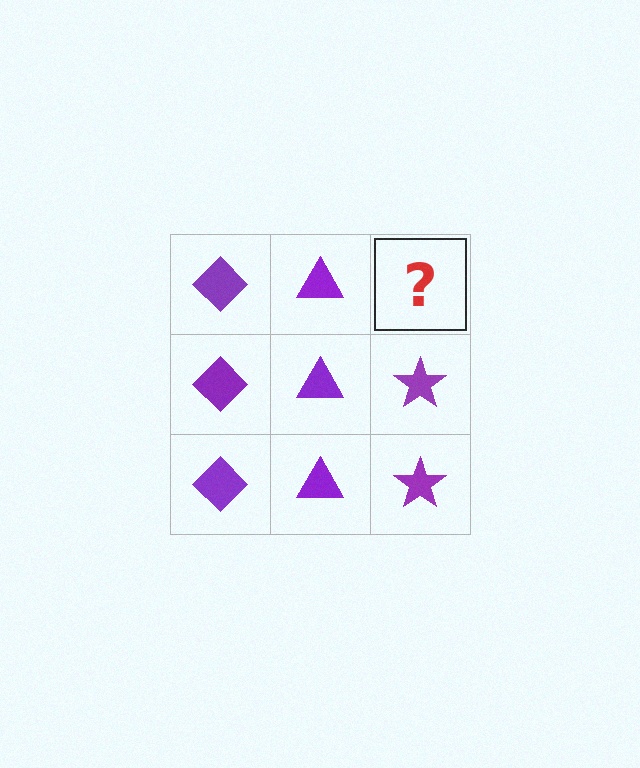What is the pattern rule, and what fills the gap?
The rule is that each column has a consistent shape. The gap should be filled with a purple star.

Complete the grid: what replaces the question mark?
The question mark should be replaced with a purple star.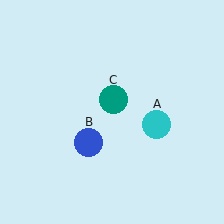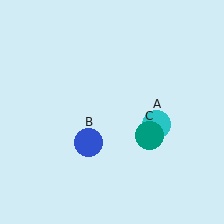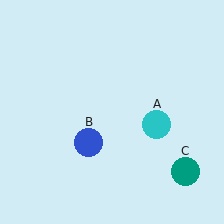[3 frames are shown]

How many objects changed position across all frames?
1 object changed position: teal circle (object C).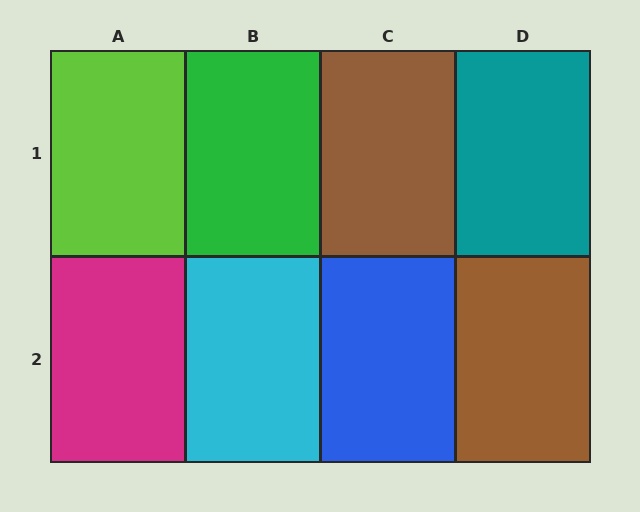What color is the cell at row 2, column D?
Brown.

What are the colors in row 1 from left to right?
Lime, green, brown, teal.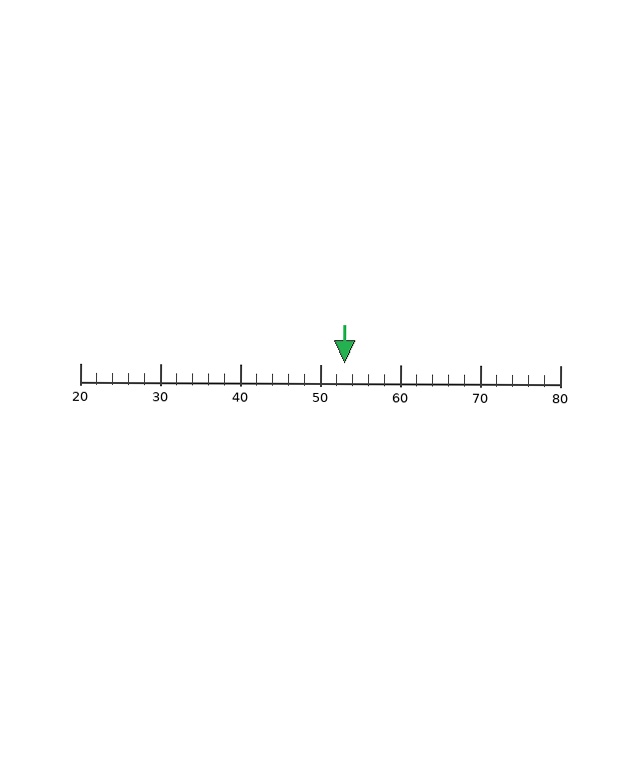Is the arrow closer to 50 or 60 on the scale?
The arrow is closer to 50.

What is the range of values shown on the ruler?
The ruler shows values from 20 to 80.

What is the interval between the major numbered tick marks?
The major tick marks are spaced 10 units apart.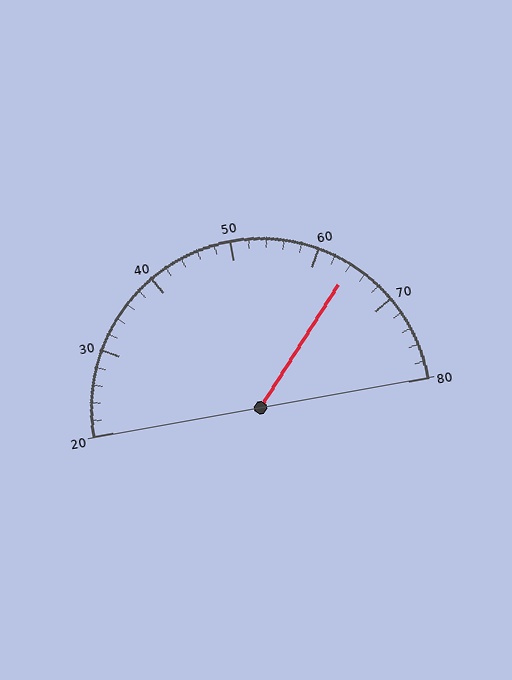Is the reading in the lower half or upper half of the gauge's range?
The reading is in the upper half of the range (20 to 80).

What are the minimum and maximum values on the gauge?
The gauge ranges from 20 to 80.